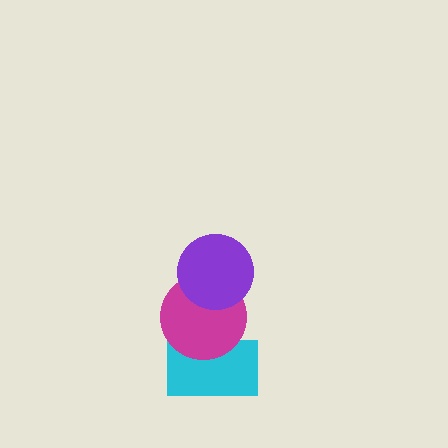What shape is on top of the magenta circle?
The purple circle is on top of the magenta circle.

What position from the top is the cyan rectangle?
The cyan rectangle is 3rd from the top.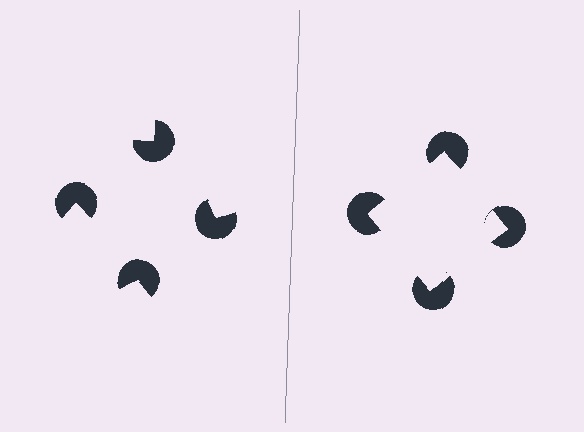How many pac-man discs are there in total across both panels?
8 — 4 on each side.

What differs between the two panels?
The pac-man discs are positioned identically on both sides; only the wedge orientations differ. On the right they align to a square; on the left they are misaligned.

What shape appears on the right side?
An illusory square.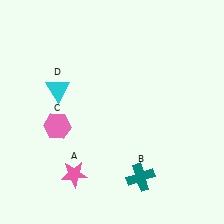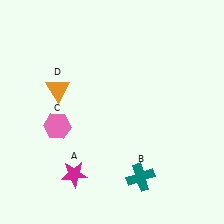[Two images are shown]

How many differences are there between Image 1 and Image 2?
There are 2 differences between the two images.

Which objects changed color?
A changed from pink to magenta. D changed from cyan to orange.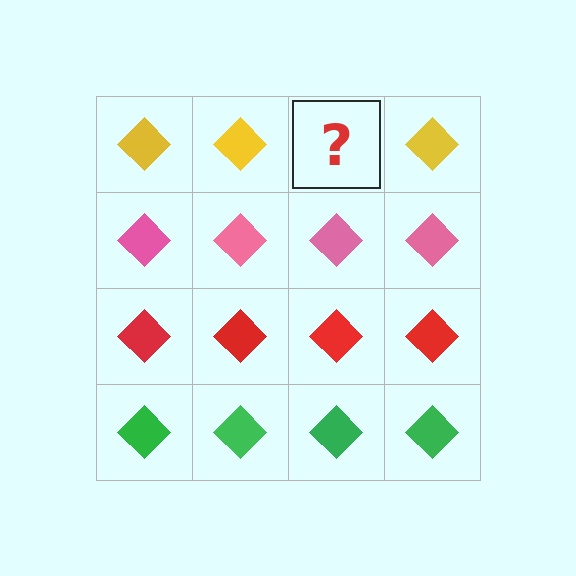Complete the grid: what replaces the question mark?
The question mark should be replaced with a yellow diamond.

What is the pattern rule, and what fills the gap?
The rule is that each row has a consistent color. The gap should be filled with a yellow diamond.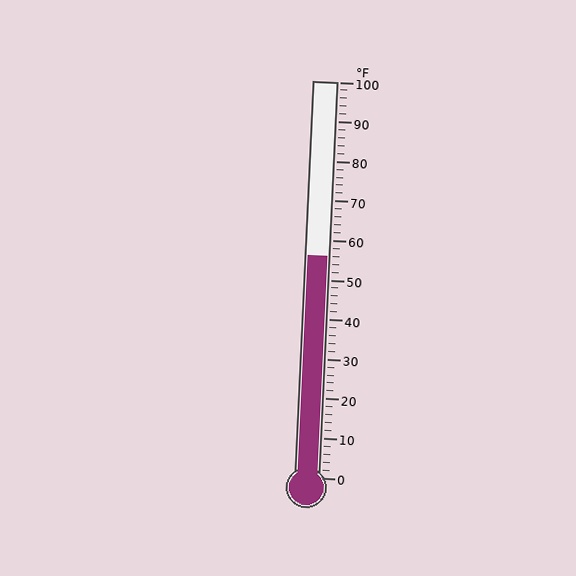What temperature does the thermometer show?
The thermometer shows approximately 56°F.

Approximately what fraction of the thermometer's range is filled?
The thermometer is filled to approximately 55% of its range.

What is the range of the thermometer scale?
The thermometer scale ranges from 0°F to 100°F.